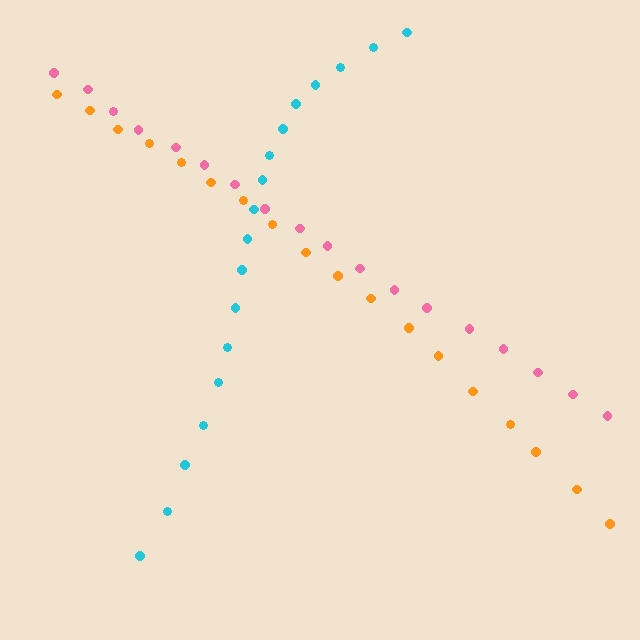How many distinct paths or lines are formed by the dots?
There are 3 distinct paths.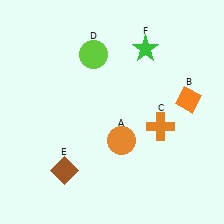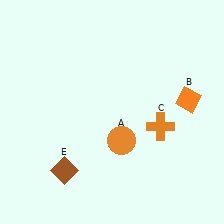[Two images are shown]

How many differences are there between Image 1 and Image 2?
There are 2 differences between the two images.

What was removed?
The lime circle (D), the green star (F) were removed in Image 2.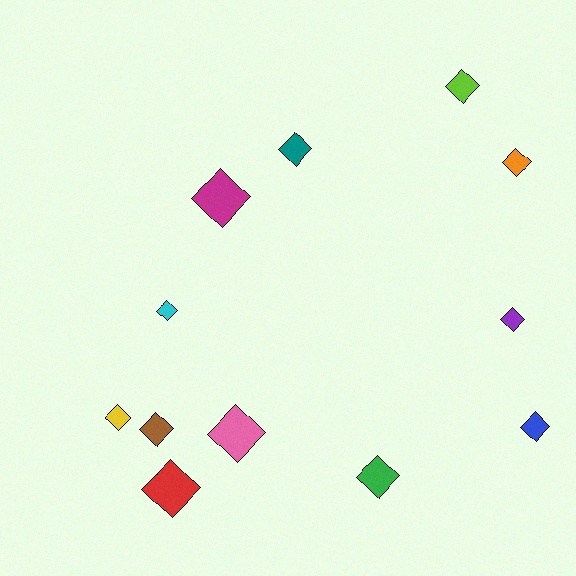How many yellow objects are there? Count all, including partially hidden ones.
There is 1 yellow object.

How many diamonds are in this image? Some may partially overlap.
There are 12 diamonds.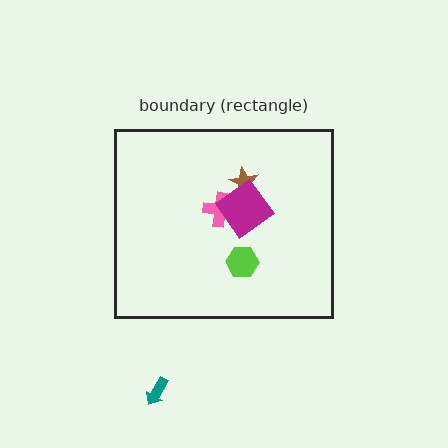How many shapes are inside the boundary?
4 inside, 1 outside.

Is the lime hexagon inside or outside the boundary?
Inside.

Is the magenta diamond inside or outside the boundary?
Inside.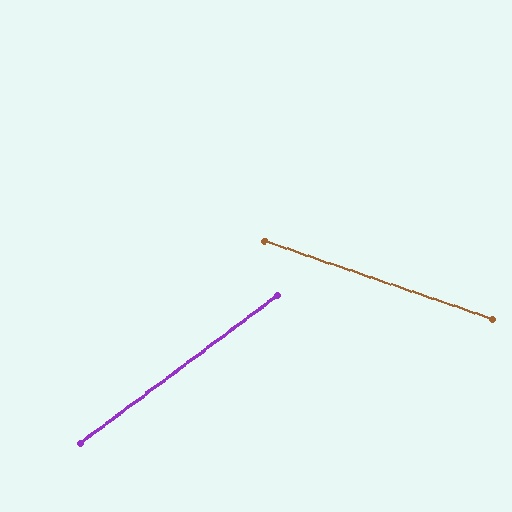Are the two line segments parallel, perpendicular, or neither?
Neither parallel nor perpendicular — they differ by about 56°.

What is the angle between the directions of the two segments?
Approximately 56 degrees.